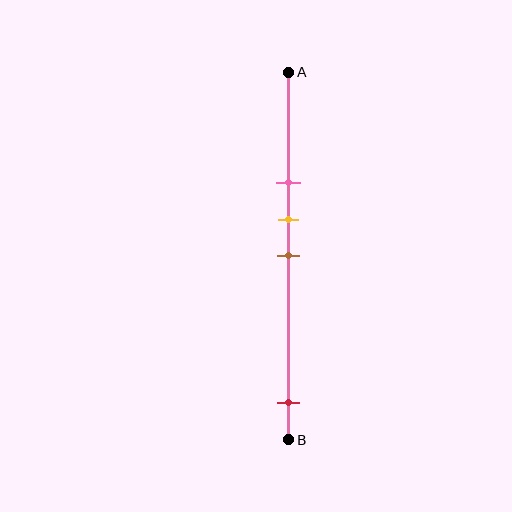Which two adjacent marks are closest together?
The yellow and brown marks are the closest adjacent pair.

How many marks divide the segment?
There are 4 marks dividing the segment.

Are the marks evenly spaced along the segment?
No, the marks are not evenly spaced.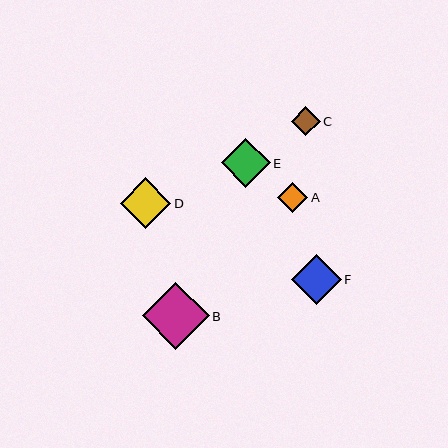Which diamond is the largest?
Diamond B is the largest with a size of approximately 67 pixels.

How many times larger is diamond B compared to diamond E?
Diamond B is approximately 1.4 times the size of diamond E.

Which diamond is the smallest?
Diamond C is the smallest with a size of approximately 29 pixels.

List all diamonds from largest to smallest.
From largest to smallest: B, D, F, E, A, C.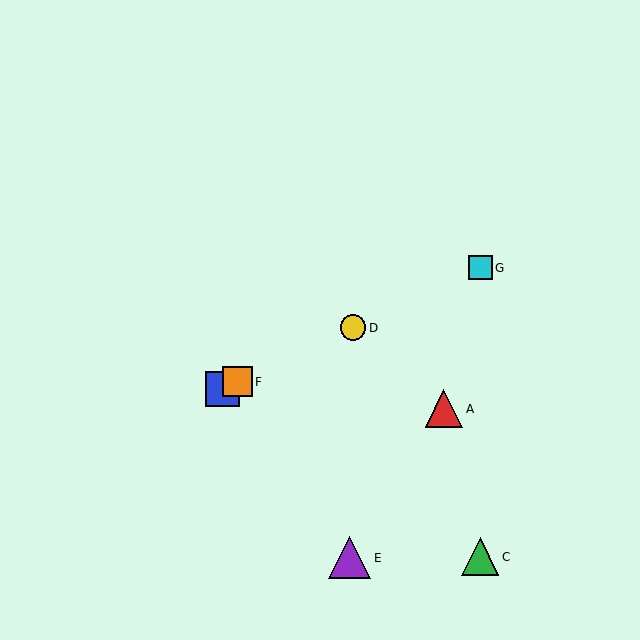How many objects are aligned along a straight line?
4 objects (B, D, F, G) are aligned along a straight line.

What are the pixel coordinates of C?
Object C is at (480, 557).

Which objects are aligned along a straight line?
Objects B, D, F, G are aligned along a straight line.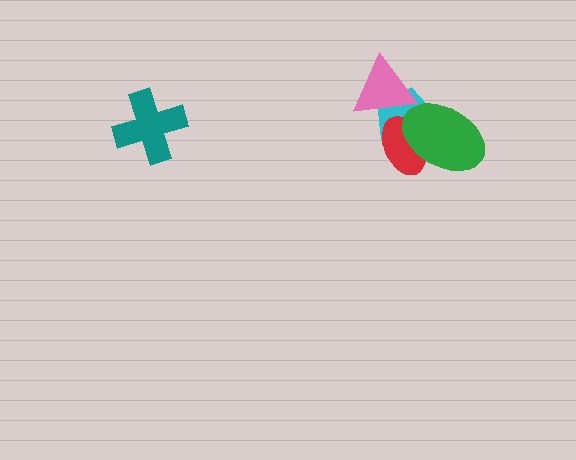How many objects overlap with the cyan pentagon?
3 objects overlap with the cyan pentagon.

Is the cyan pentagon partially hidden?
Yes, it is partially covered by another shape.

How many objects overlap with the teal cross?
0 objects overlap with the teal cross.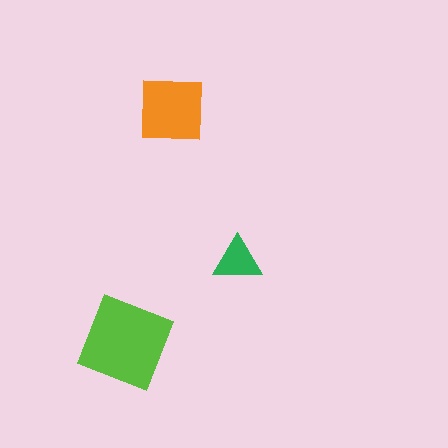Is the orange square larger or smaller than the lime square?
Smaller.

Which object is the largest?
The lime square.